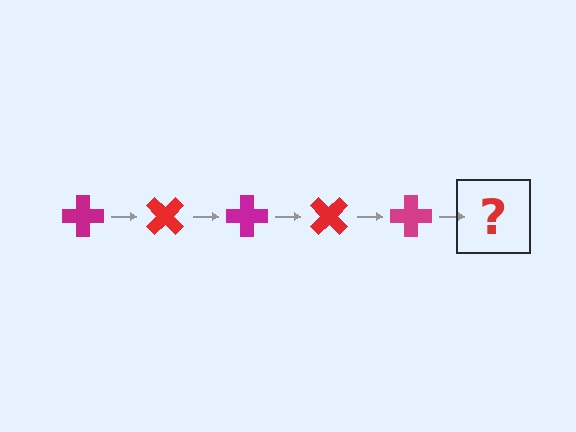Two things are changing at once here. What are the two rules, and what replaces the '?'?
The two rules are that it rotates 45 degrees each step and the color cycles through magenta and red. The '?' should be a red cross, rotated 225 degrees from the start.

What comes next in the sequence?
The next element should be a red cross, rotated 225 degrees from the start.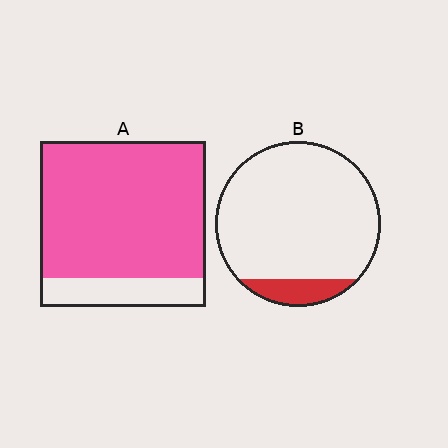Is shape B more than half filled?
No.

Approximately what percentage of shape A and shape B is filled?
A is approximately 85% and B is approximately 10%.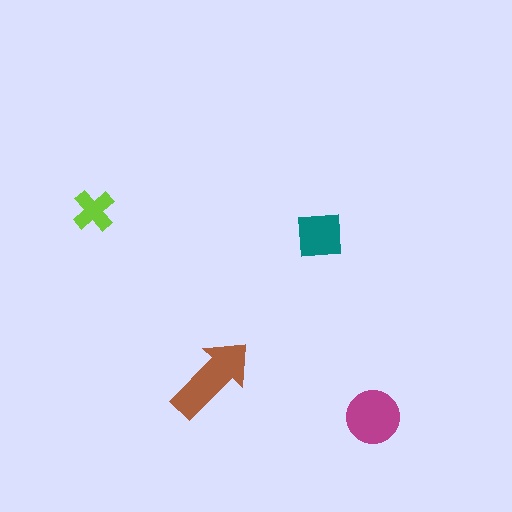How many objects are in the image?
There are 4 objects in the image.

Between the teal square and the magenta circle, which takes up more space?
The magenta circle.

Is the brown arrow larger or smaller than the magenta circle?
Larger.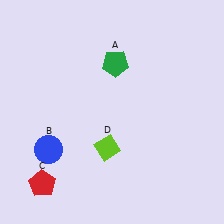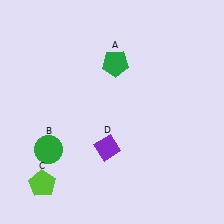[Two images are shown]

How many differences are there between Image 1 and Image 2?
There are 3 differences between the two images.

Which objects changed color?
B changed from blue to green. C changed from red to lime. D changed from lime to purple.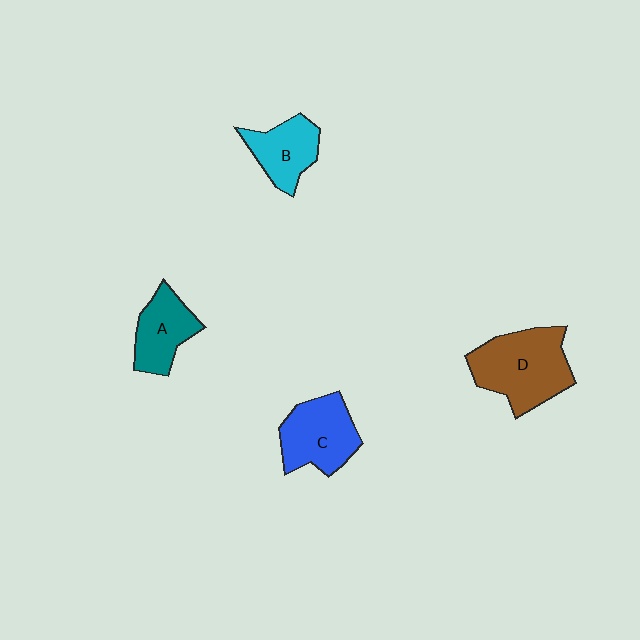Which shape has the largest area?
Shape D (brown).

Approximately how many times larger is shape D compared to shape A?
Approximately 1.7 times.